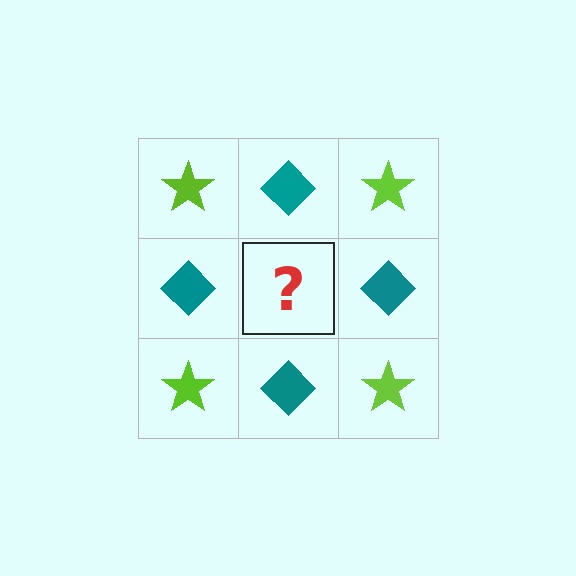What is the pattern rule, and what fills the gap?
The rule is that it alternates lime star and teal diamond in a checkerboard pattern. The gap should be filled with a lime star.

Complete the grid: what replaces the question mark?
The question mark should be replaced with a lime star.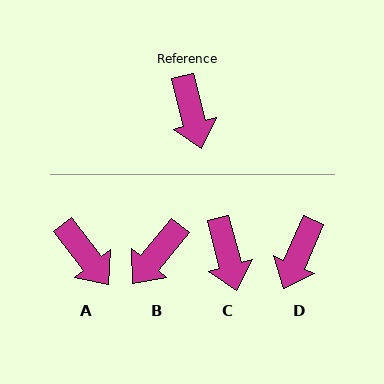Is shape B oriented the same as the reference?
No, it is off by about 54 degrees.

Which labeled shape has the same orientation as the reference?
C.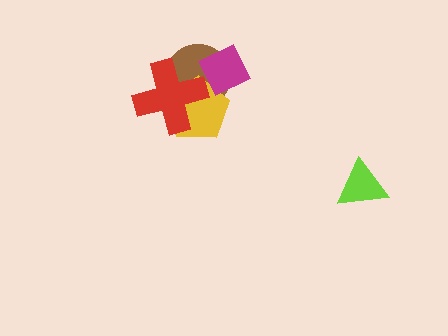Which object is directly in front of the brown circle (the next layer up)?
The yellow pentagon is directly in front of the brown circle.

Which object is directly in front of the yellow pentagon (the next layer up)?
The magenta diamond is directly in front of the yellow pentagon.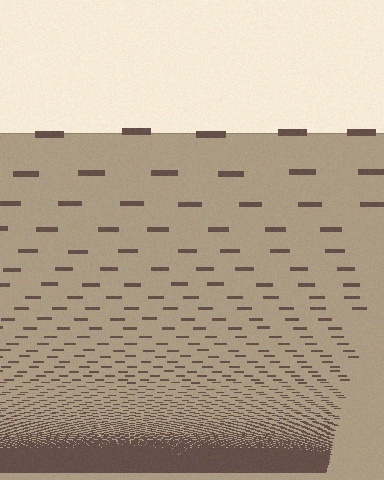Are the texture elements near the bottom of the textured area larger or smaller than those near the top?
Smaller. The gradient is inverted — elements near the bottom are smaller and denser.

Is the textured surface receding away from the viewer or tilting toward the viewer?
The surface appears to tilt toward the viewer. Texture elements get larger and sparser toward the top.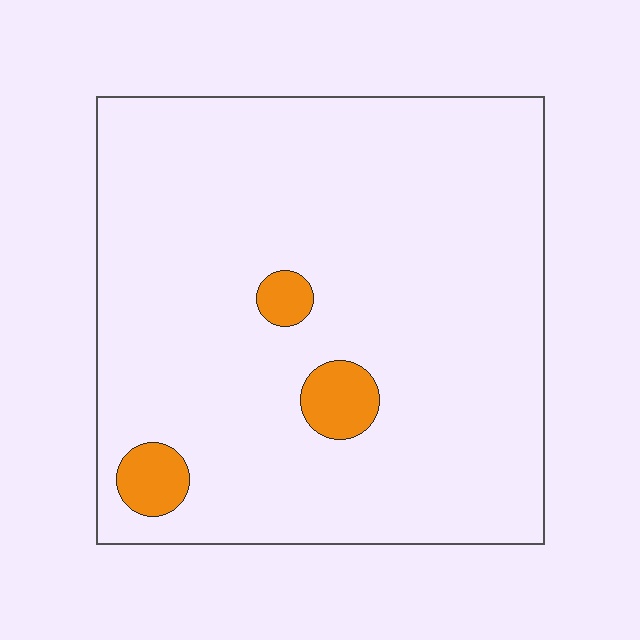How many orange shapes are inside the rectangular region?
3.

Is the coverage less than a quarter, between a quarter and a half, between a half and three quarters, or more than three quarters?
Less than a quarter.